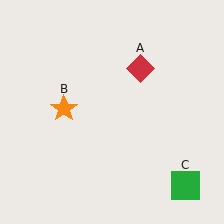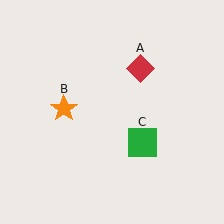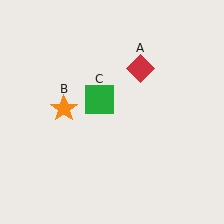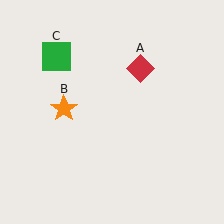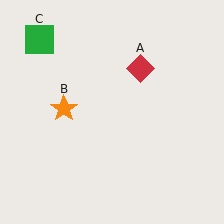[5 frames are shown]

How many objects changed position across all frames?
1 object changed position: green square (object C).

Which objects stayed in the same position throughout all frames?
Red diamond (object A) and orange star (object B) remained stationary.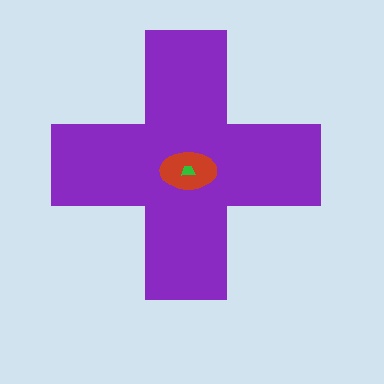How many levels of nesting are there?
3.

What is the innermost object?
The green trapezoid.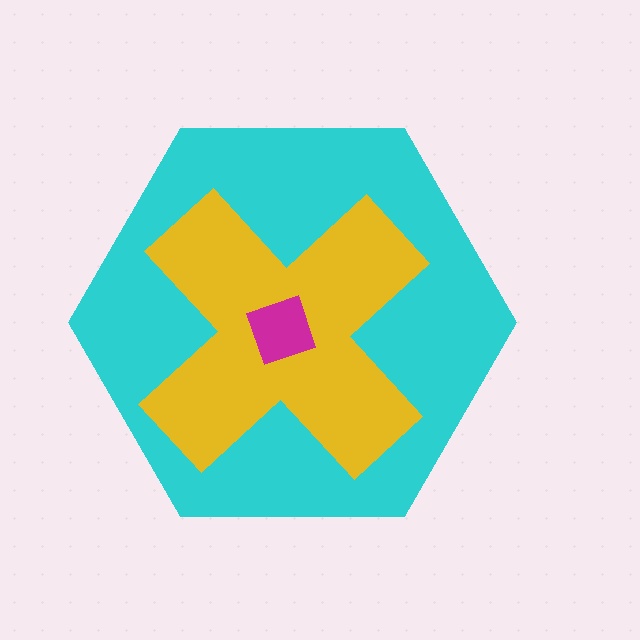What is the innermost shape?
The magenta square.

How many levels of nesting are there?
3.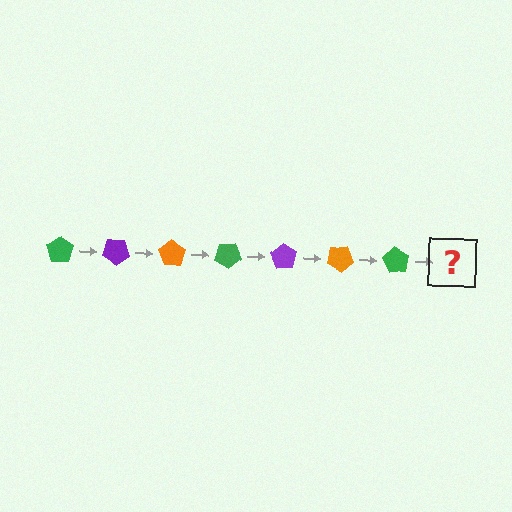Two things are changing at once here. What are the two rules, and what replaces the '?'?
The two rules are that it rotates 35 degrees each step and the color cycles through green, purple, and orange. The '?' should be a purple pentagon, rotated 245 degrees from the start.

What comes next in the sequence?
The next element should be a purple pentagon, rotated 245 degrees from the start.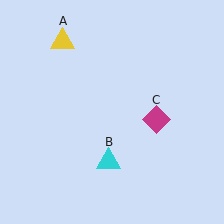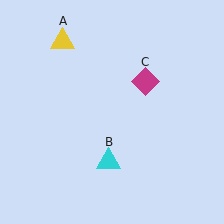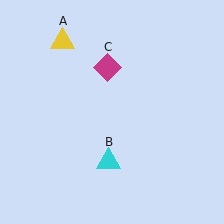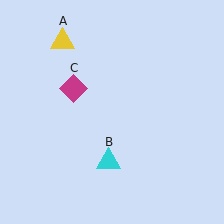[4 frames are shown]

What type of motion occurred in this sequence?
The magenta diamond (object C) rotated counterclockwise around the center of the scene.